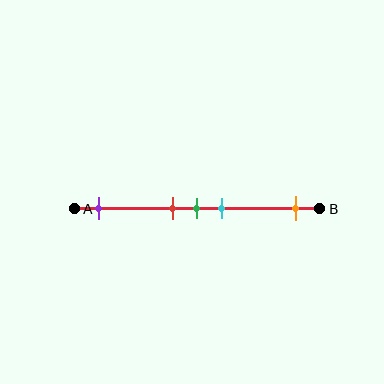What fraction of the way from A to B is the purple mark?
The purple mark is approximately 10% (0.1) of the way from A to B.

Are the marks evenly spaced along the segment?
No, the marks are not evenly spaced.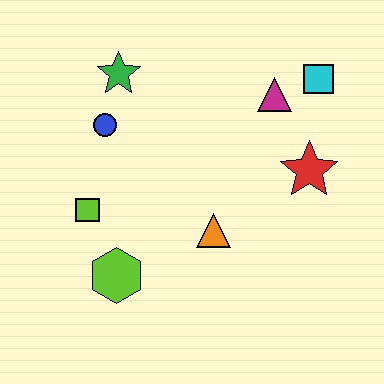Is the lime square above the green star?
No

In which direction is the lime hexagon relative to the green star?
The lime hexagon is below the green star.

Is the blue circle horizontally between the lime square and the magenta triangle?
Yes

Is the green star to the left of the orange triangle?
Yes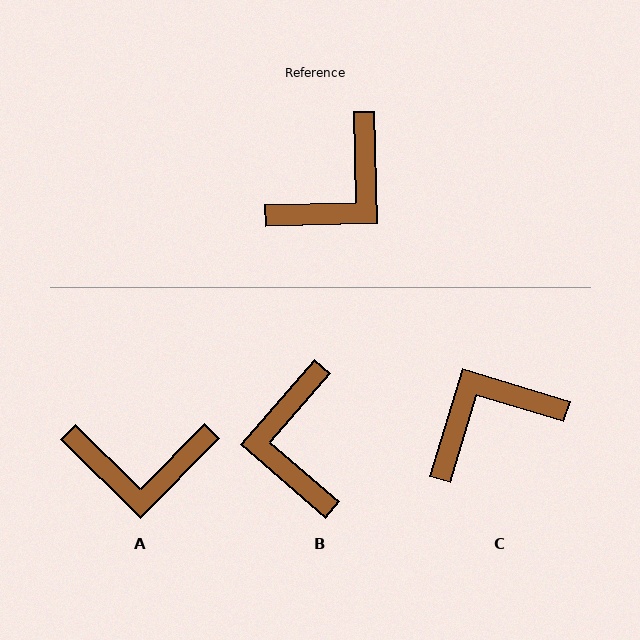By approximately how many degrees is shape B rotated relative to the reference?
Approximately 132 degrees clockwise.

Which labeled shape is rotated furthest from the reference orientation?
C, about 162 degrees away.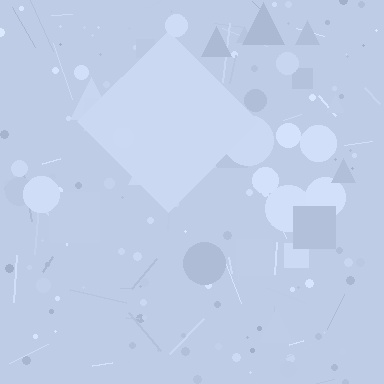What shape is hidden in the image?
A diamond is hidden in the image.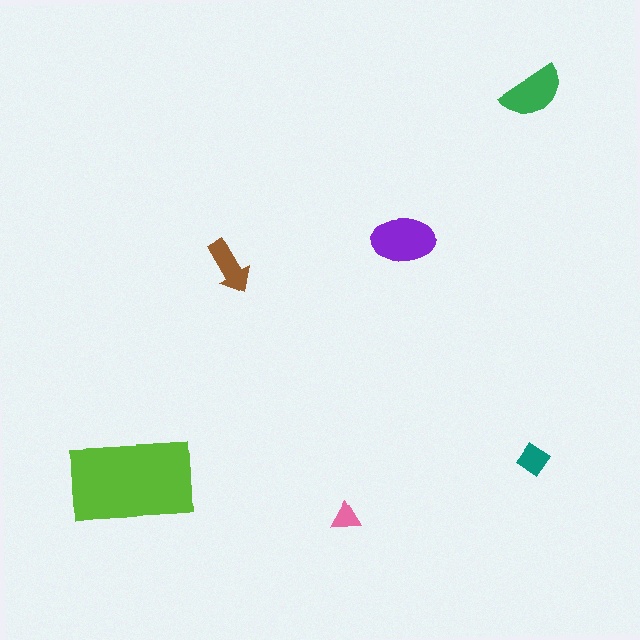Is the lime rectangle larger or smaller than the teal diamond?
Larger.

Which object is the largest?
The lime rectangle.